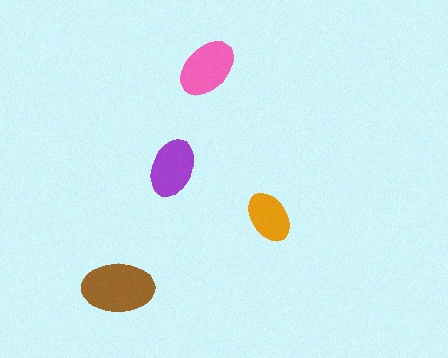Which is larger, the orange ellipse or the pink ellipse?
The pink one.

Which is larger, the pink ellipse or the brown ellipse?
The brown one.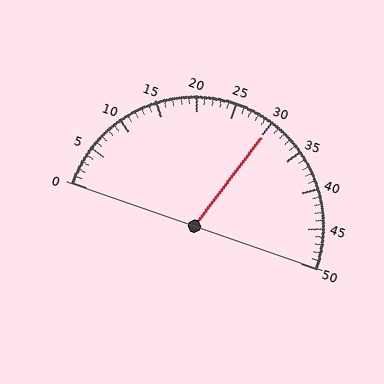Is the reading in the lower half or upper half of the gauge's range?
The reading is in the upper half of the range (0 to 50).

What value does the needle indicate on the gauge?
The needle indicates approximately 30.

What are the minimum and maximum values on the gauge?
The gauge ranges from 0 to 50.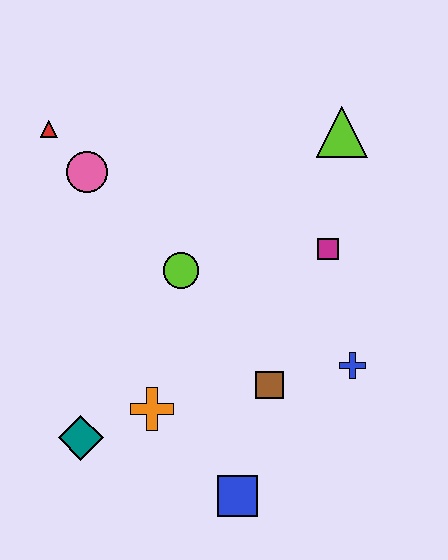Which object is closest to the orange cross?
The teal diamond is closest to the orange cross.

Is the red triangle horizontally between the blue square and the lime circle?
No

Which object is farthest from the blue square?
The red triangle is farthest from the blue square.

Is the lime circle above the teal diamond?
Yes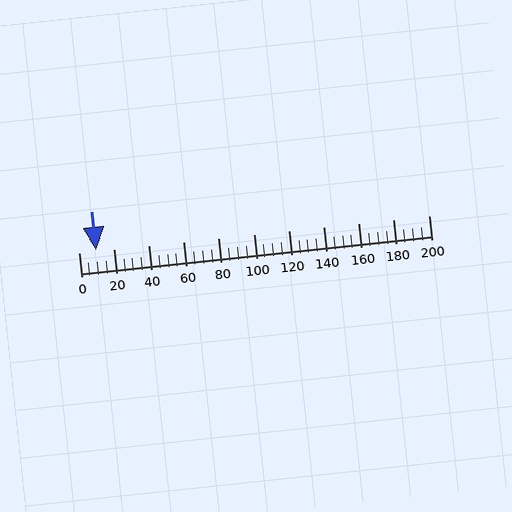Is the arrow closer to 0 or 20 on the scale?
The arrow is closer to 20.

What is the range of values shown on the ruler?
The ruler shows values from 0 to 200.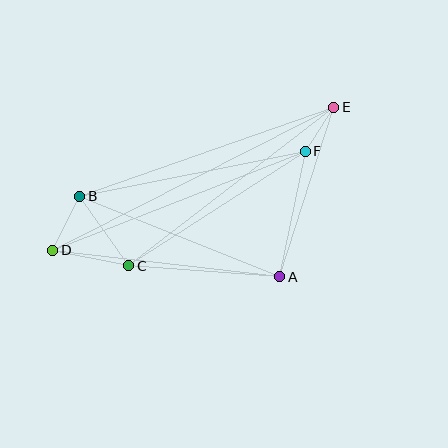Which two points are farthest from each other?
Points D and E are farthest from each other.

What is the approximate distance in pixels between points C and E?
The distance between C and E is approximately 259 pixels.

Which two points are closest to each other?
Points E and F are closest to each other.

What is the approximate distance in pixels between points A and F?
The distance between A and F is approximately 128 pixels.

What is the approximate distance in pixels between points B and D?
The distance between B and D is approximately 60 pixels.